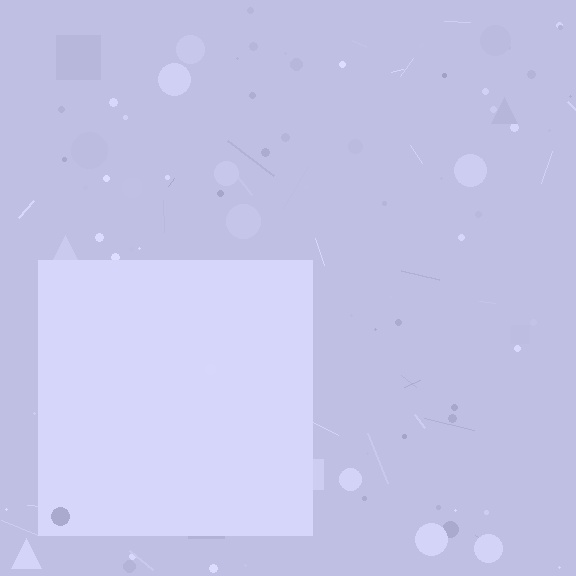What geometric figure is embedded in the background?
A square is embedded in the background.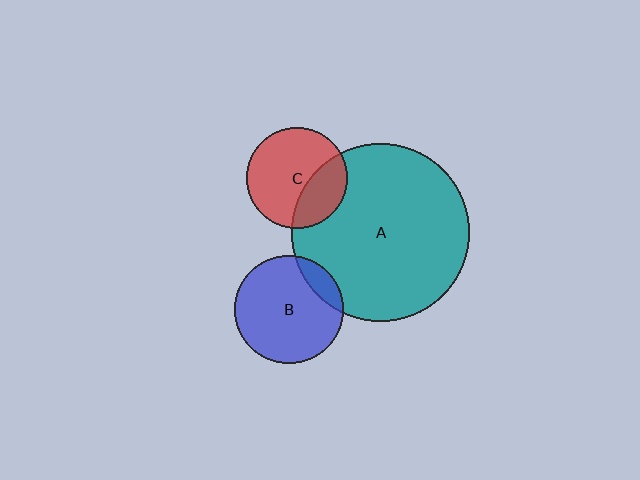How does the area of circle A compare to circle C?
Approximately 3.1 times.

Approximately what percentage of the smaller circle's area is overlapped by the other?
Approximately 30%.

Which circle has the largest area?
Circle A (teal).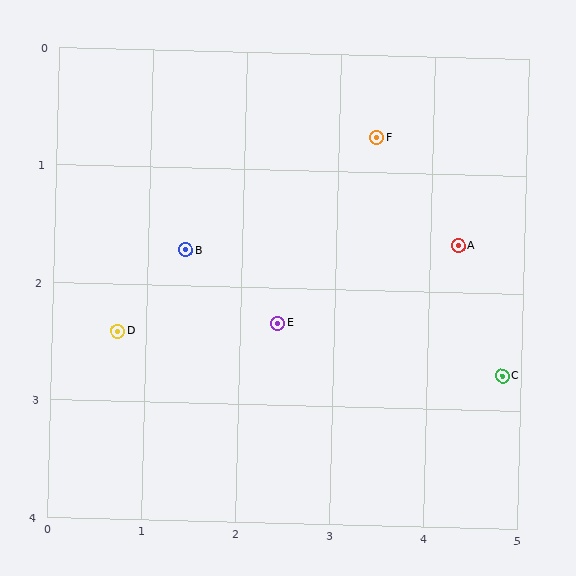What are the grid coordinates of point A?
Point A is at approximately (4.3, 1.6).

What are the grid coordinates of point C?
Point C is at approximately (4.8, 2.7).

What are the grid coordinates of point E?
Point E is at approximately (2.4, 2.3).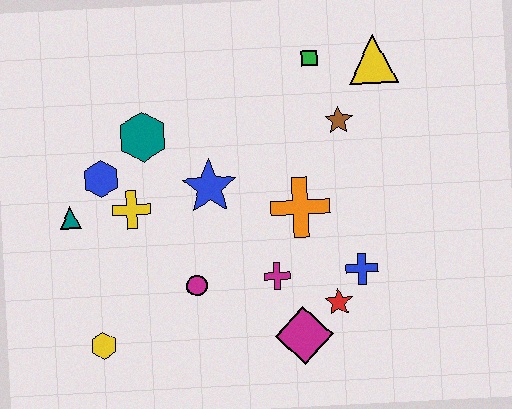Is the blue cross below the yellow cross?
Yes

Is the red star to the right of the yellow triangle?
No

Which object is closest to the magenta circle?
The magenta cross is closest to the magenta circle.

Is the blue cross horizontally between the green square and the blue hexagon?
No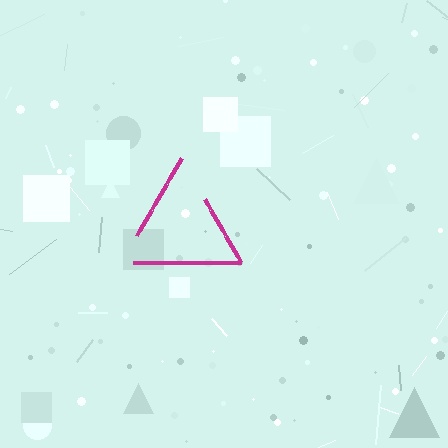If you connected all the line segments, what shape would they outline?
They would outline a triangle.